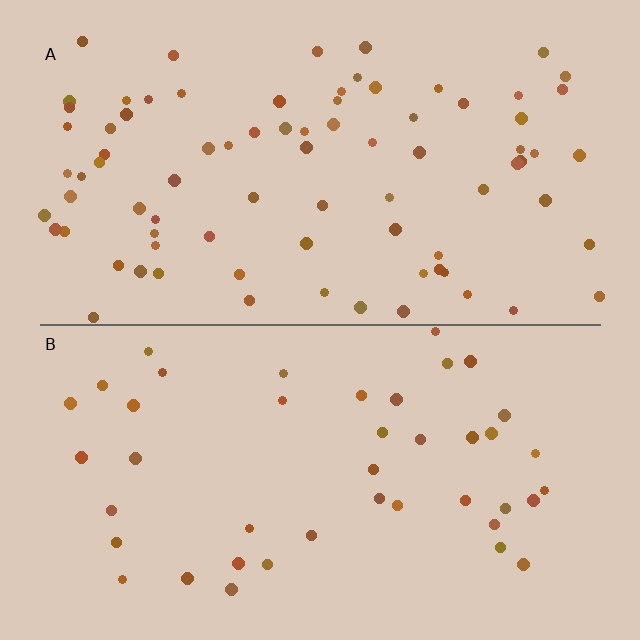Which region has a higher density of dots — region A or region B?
A (the top).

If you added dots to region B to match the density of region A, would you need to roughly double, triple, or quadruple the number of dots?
Approximately double.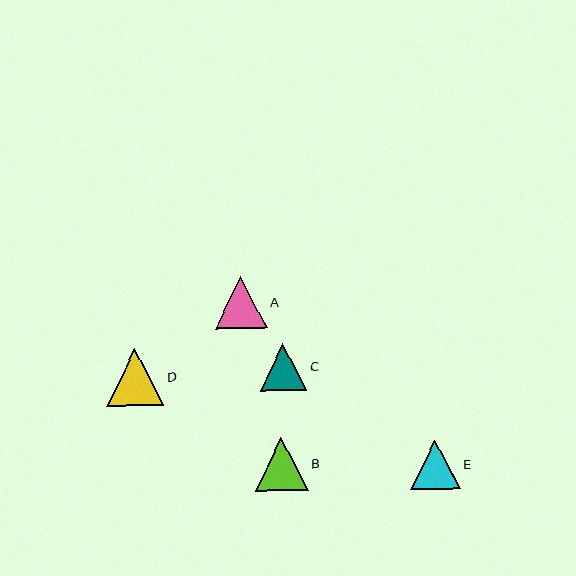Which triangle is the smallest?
Triangle C is the smallest with a size of approximately 46 pixels.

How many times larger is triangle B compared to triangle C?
Triangle B is approximately 1.1 times the size of triangle C.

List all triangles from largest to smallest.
From largest to smallest: D, B, A, E, C.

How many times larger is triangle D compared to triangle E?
Triangle D is approximately 1.2 times the size of triangle E.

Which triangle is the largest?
Triangle D is the largest with a size of approximately 57 pixels.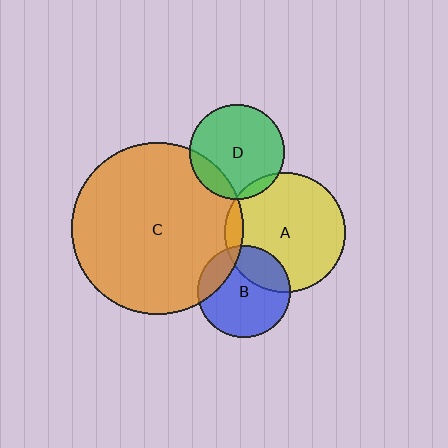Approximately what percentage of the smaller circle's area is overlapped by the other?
Approximately 25%.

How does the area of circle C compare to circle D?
Approximately 3.3 times.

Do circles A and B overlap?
Yes.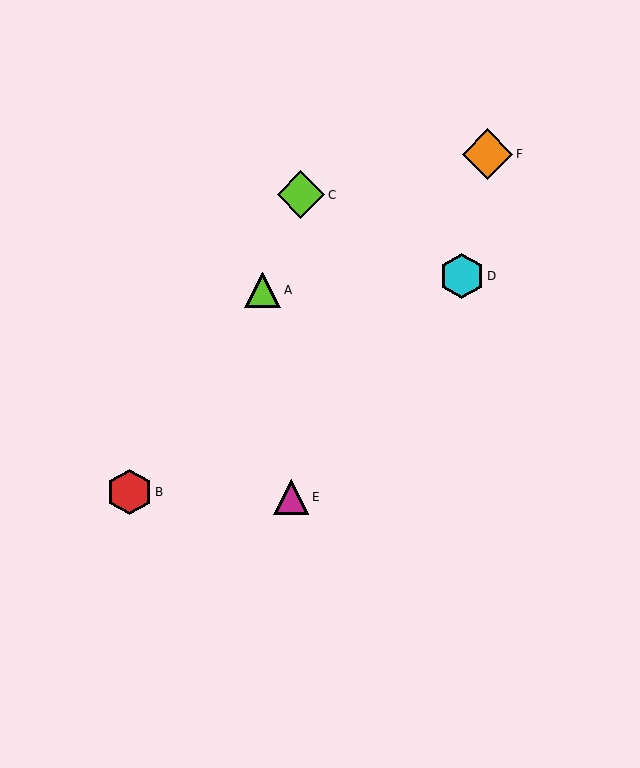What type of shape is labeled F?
Shape F is an orange diamond.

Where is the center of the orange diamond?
The center of the orange diamond is at (487, 154).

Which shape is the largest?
The orange diamond (labeled F) is the largest.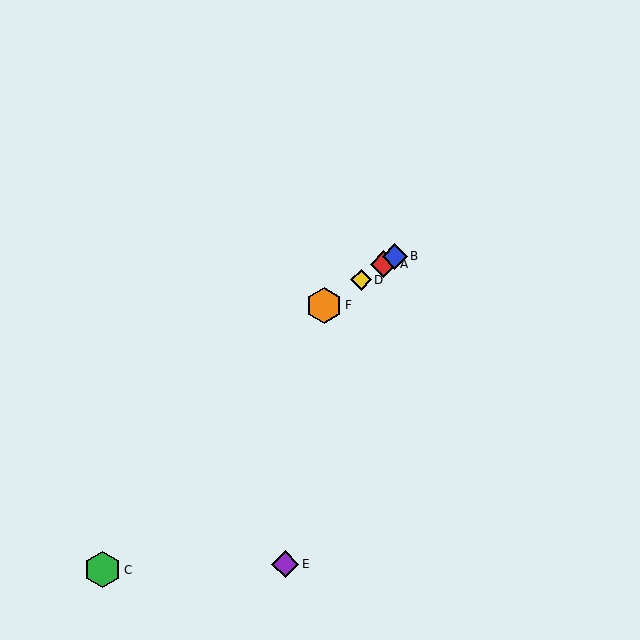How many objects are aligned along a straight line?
4 objects (A, B, D, F) are aligned along a straight line.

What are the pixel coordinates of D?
Object D is at (361, 280).